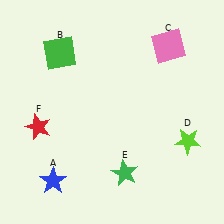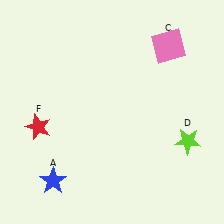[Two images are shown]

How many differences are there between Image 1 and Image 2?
There are 2 differences between the two images.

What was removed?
The green star (E), the green square (B) were removed in Image 2.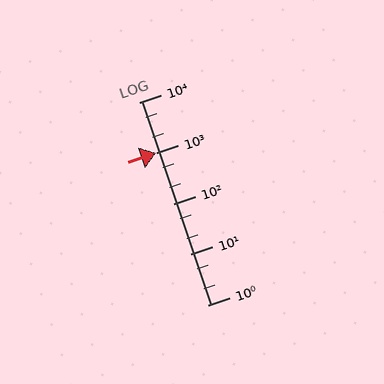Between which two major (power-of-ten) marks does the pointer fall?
The pointer is between 100 and 1000.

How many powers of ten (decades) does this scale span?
The scale spans 4 decades, from 1 to 10000.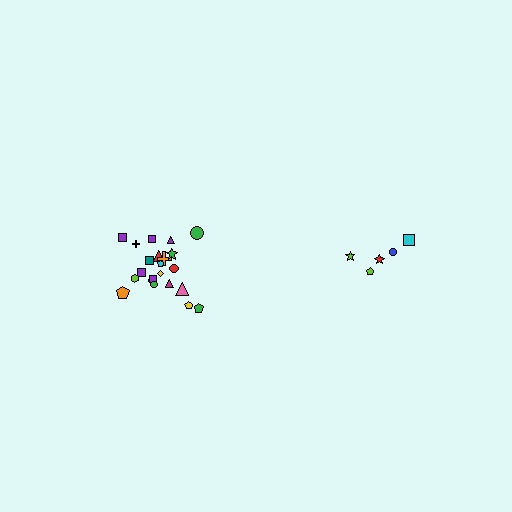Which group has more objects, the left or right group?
The left group.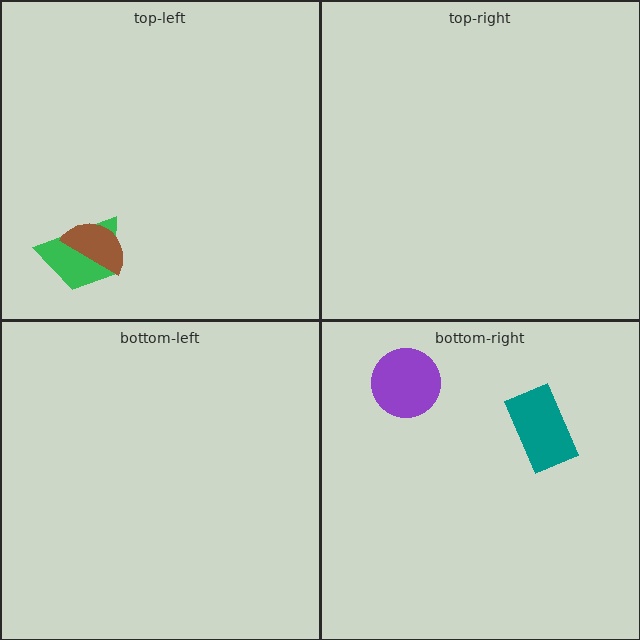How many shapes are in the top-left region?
2.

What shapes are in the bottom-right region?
The teal rectangle, the purple circle.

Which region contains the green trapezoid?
The top-left region.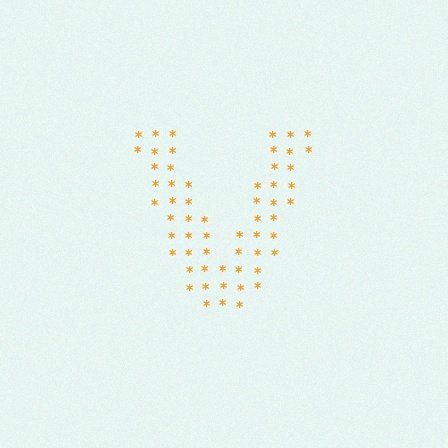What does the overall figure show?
The overall figure shows the letter V.